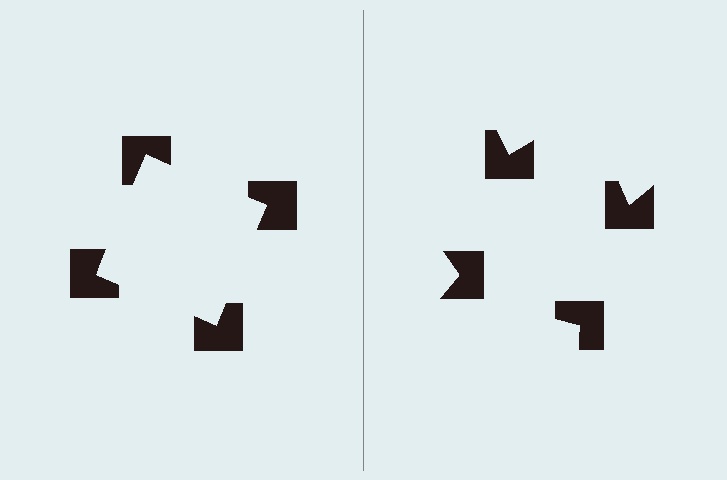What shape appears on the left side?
An illusory square.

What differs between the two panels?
The notched squares are positioned identically on both sides; only the wedge orientations differ. On the left they align to a square; on the right they are misaligned.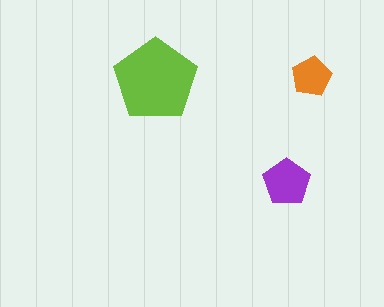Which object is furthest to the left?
The lime pentagon is leftmost.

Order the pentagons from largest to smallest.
the lime one, the purple one, the orange one.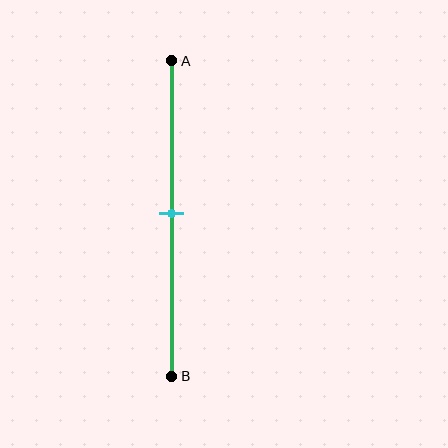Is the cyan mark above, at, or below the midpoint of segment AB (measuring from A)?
The cyan mark is approximately at the midpoint of segment AB.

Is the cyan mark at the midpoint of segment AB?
Yes, the mark is approximately at the midpoint.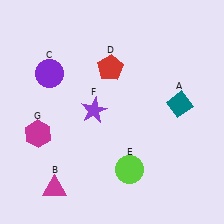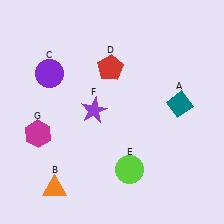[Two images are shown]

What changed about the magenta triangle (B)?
In Image 1, B is magenta. In Image 2, it changed to orange.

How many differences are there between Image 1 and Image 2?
There is 1 difference between the two images.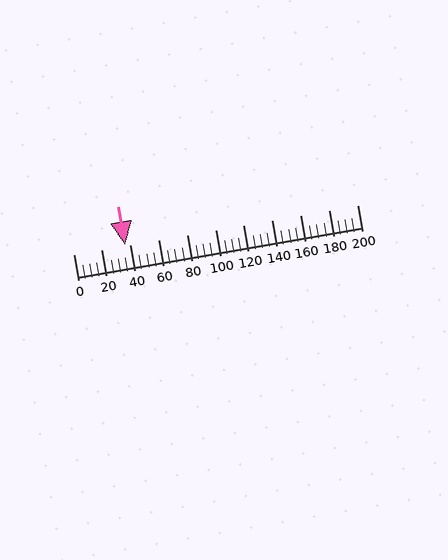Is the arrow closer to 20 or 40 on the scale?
The arrow is closer to 40.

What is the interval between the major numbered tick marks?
The major tick marks are spaced 20 units apart.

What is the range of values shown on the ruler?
The ruler shows values from 0 to 200.